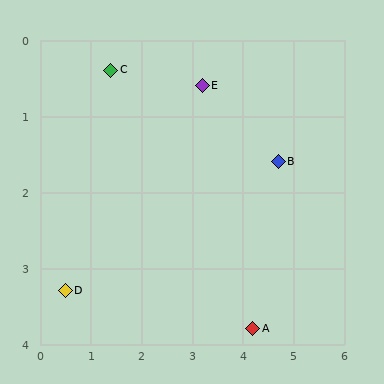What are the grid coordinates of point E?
Point E is at approximately (3.2, 0.6).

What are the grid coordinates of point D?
Point D is at approximately (0.5, 3.3).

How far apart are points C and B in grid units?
Points C and B are about 3.5 grid units apart.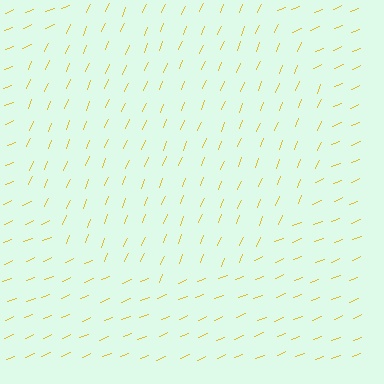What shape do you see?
I see a circle.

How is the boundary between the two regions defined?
The boundary is defined purely by a change in line orientation (approximately 45 degrees difference). All lines are the same color and thickness.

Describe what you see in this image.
The image is filled with small yellow line segments. A circle region in the image has lines oriented differently from the surrounding lines, creating a visible texture boundary.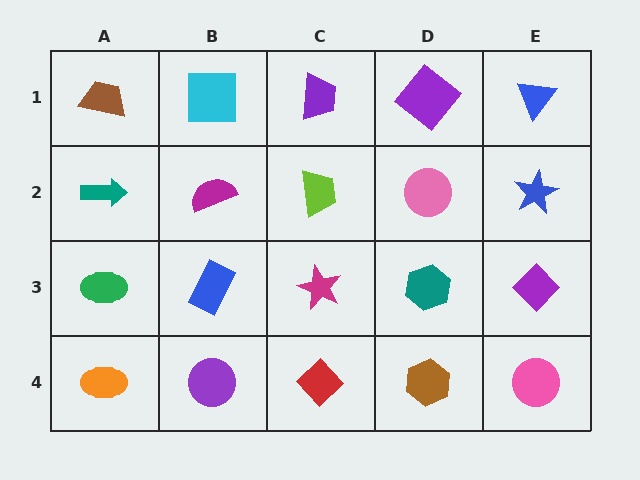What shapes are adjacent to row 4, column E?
A purple diamond (row 3, column E), a brown hexagon (row 4, column D).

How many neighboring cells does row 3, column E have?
3.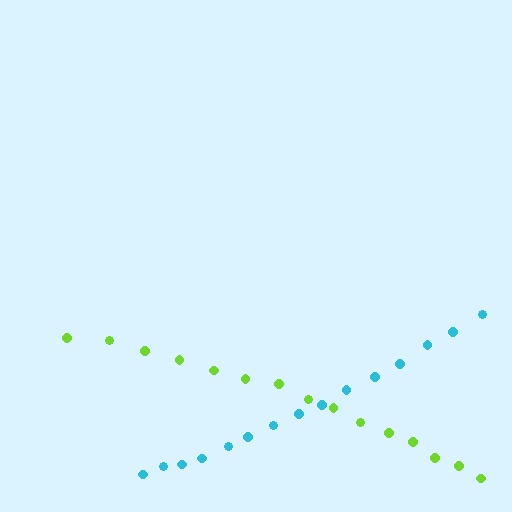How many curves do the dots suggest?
There are 2 distinct paths.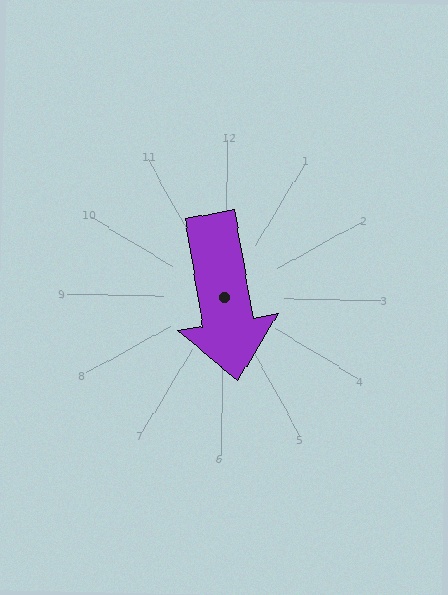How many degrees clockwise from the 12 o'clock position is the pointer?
Approximately 169 degrees.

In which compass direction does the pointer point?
South.